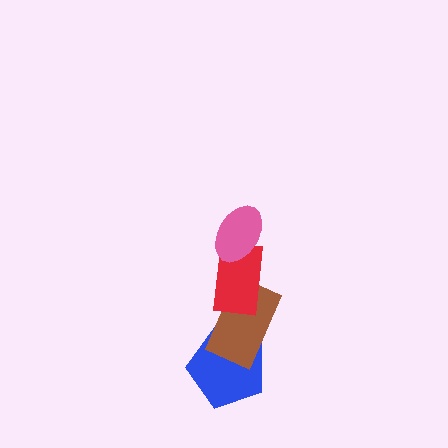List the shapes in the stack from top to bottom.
From top to bottom: the pink ellipse, the red rectangle, the brown rectangle, the blue pentagon.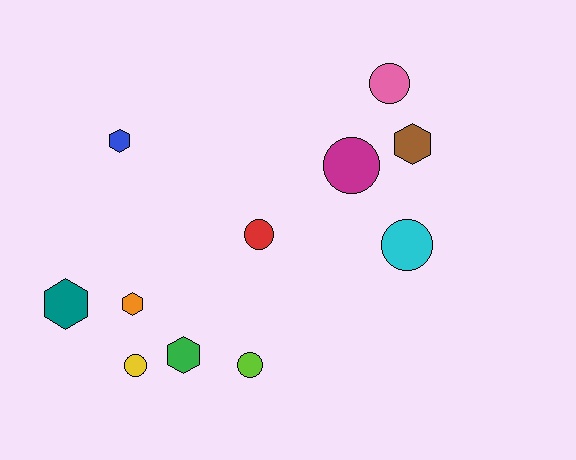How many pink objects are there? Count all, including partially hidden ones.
There is 1 pink object.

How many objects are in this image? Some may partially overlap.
There are 11 objects.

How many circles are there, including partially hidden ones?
There are 6 circles.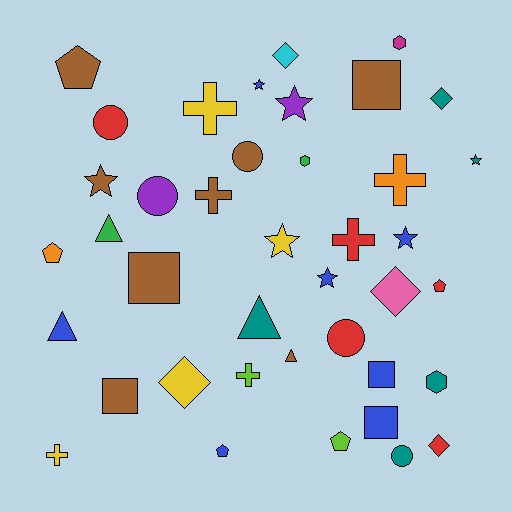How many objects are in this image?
There are 40 objects.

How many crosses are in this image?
There are 6 crosses.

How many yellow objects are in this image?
There are 4 yellow objects.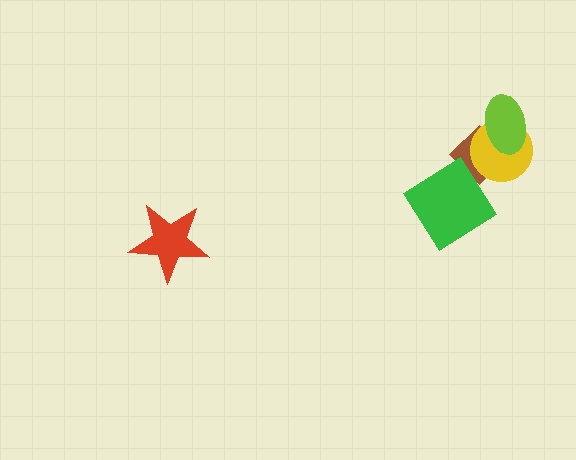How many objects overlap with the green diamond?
1 object overlaps with the green diamond.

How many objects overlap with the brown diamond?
3 objects overlap with the brown diamond.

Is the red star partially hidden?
No, no other shape covers it.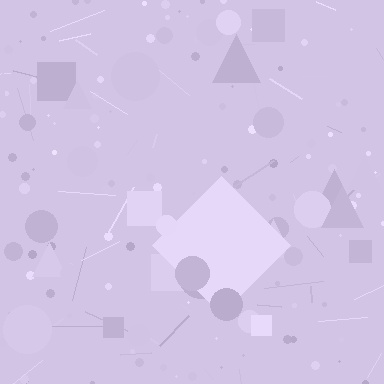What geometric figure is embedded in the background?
A diamond is embedded in the background.